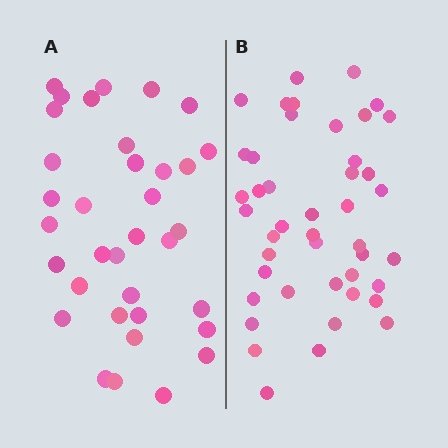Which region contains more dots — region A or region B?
Region B (the right region) has more dots.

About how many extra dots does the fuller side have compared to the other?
Region B has roughly 8 or so more dots than region A.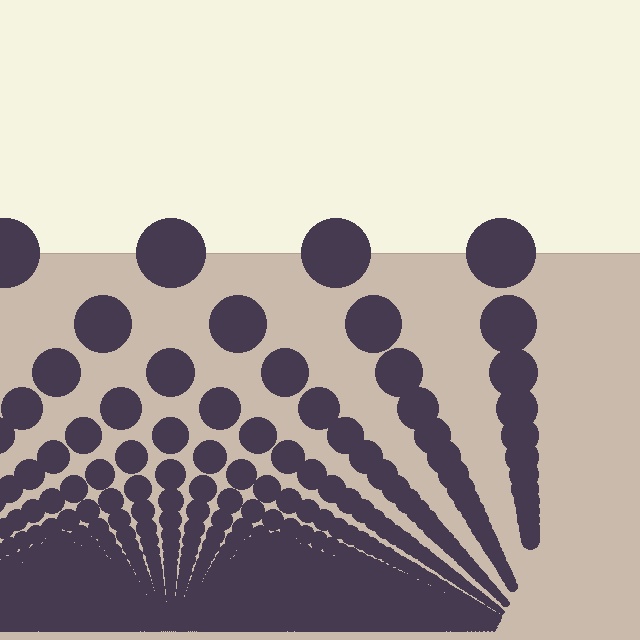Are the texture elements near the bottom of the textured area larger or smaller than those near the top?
Smaller. The gradient is inverted — elements near the bottom are smaller and denser.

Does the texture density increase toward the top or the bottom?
Density increases toward the bottom.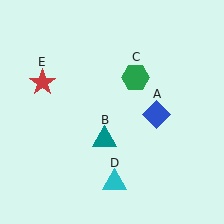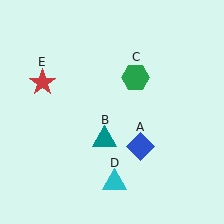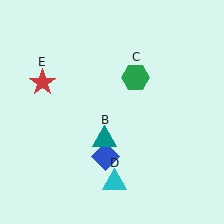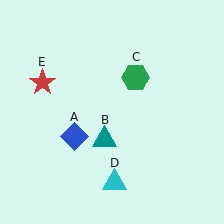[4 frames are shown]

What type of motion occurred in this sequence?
The blue diamond (object A) rotated clockwise around the center of the scene.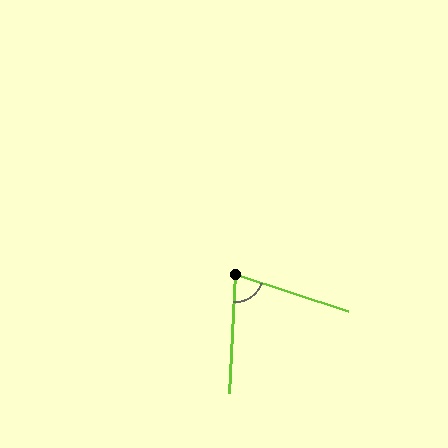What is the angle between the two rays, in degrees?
Approximately 74 degrees.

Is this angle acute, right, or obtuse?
It is acute.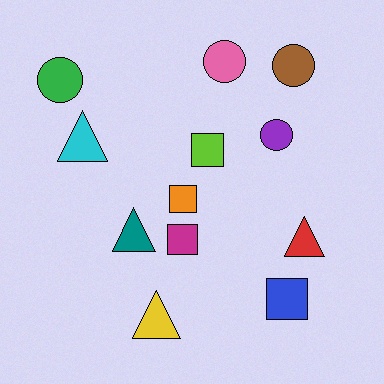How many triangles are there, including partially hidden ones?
There are 4 triangles.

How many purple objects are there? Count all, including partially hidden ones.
There is 1 purple object.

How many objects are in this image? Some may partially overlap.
There are 12 objects.